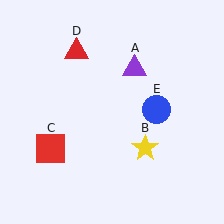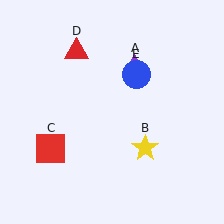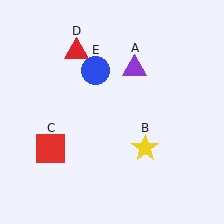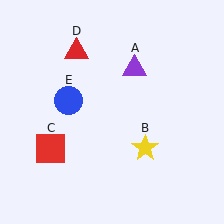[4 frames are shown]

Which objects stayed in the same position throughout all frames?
Purple triangle (object A) and yellow star (object B) and red square (object C) and red triangle (object D) remained stationary.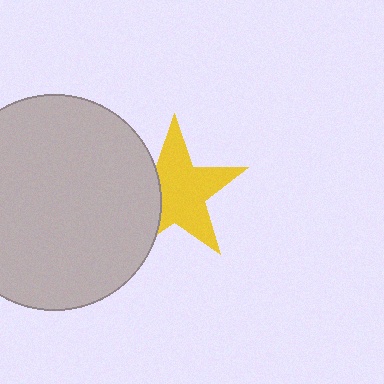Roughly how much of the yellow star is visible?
Most of it is visible (roughly 69%).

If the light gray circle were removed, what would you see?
You would see the complete yellow star.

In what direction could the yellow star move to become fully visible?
The yellow star could move right. That would shift it out from behind the light gray circle entirely.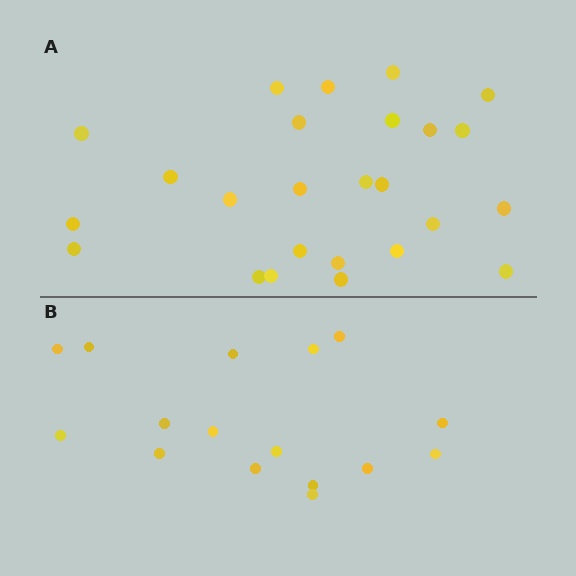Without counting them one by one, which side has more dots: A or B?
Region A (the top region) has more dots.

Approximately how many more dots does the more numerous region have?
Region A has roughly 8 or so more dots than region B.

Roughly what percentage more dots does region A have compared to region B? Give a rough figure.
About 55% more.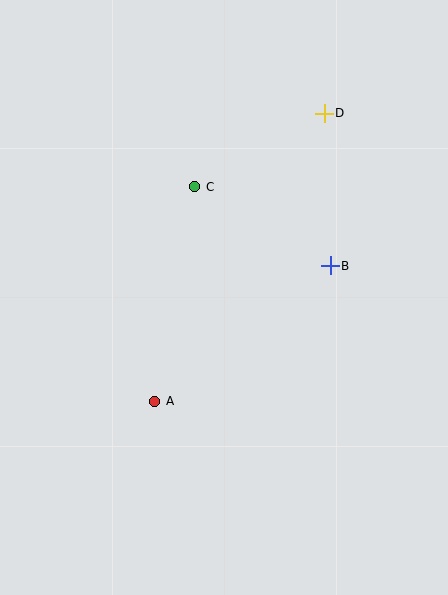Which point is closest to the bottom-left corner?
Point A is closest to the bottom-left corner.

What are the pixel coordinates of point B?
Point B is at (330, 266).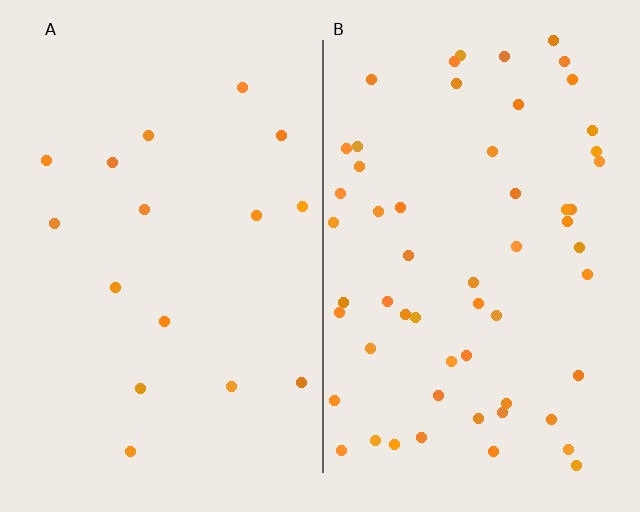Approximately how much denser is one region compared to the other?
Approximately 3.6× — region B over region A.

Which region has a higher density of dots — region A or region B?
B (the right).